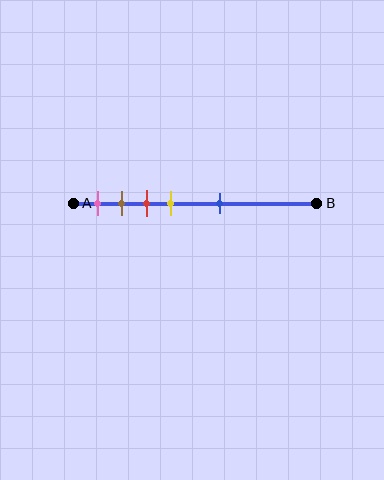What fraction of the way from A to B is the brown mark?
The brown mark is approximately 20% (0.2) of the way from A to B.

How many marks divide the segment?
There are 5 marks dividing the segment.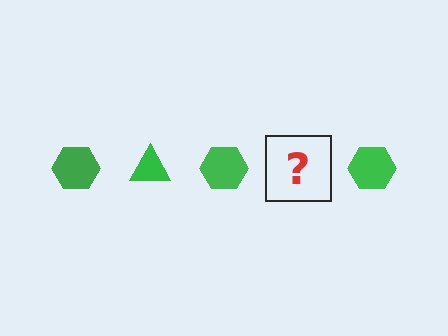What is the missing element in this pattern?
The missing element is a green triangle.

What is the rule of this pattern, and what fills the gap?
The rule is that the pattern cycles through hexagon, triangle shapes in green. The gap should be filled with a green triangle.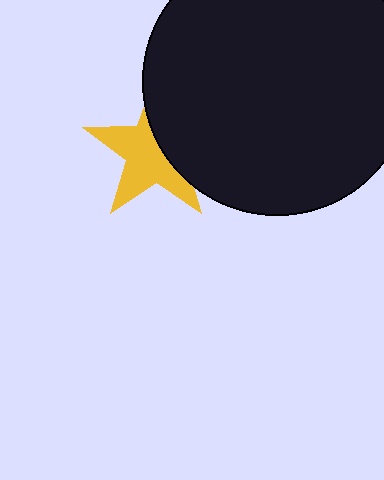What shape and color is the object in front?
The object in front is a black circle.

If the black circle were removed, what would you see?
You would see the complete yellow star.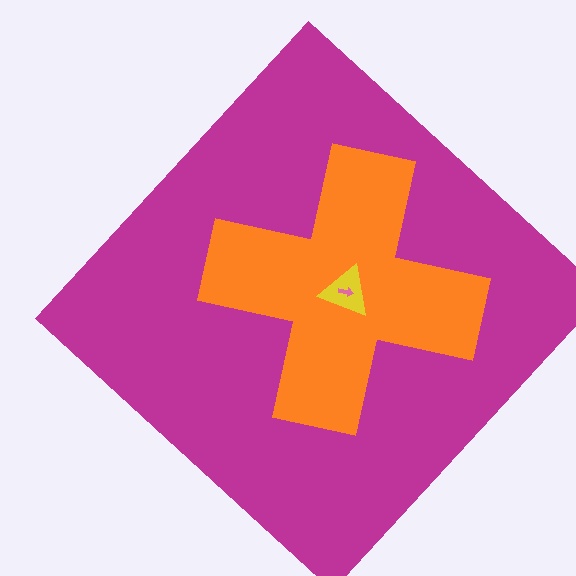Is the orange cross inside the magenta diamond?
Yes.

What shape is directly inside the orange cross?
The yellow triangle.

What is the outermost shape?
The magenta diamond.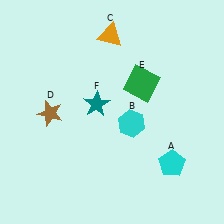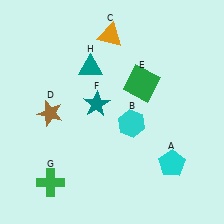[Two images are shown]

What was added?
A green cross (G), a teal triangle (H) were added in Image 2.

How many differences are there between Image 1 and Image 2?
There are 2 differences between the two images.